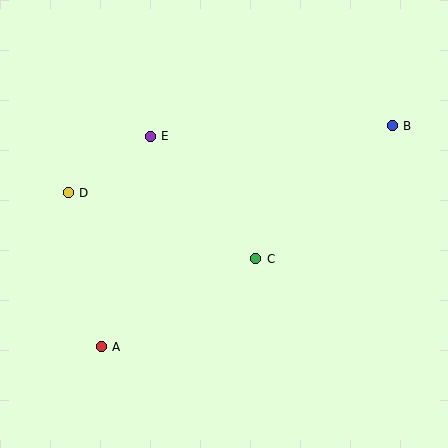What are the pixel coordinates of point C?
Point C is at (256, 259).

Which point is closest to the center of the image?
Point C at (256, 259) is closest to the center.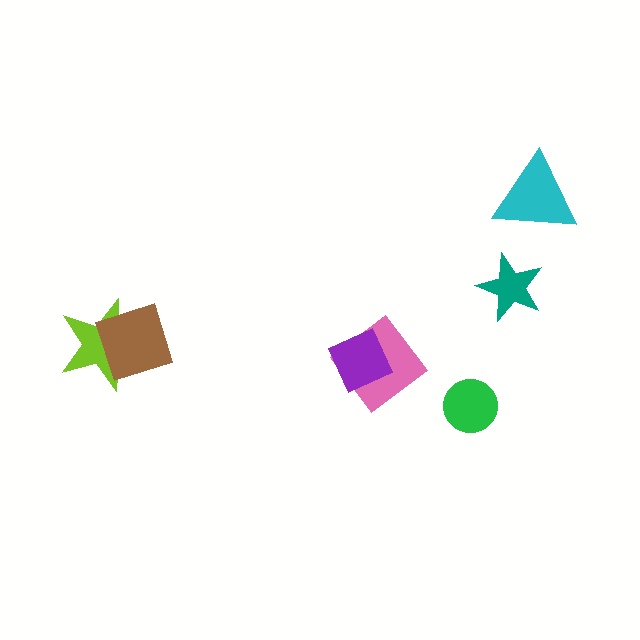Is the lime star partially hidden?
Yes, it is partially covered by another shape.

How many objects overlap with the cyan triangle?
0 objects overlap with the cyan triangle.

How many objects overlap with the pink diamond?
1 object overlaps with the pink diamond.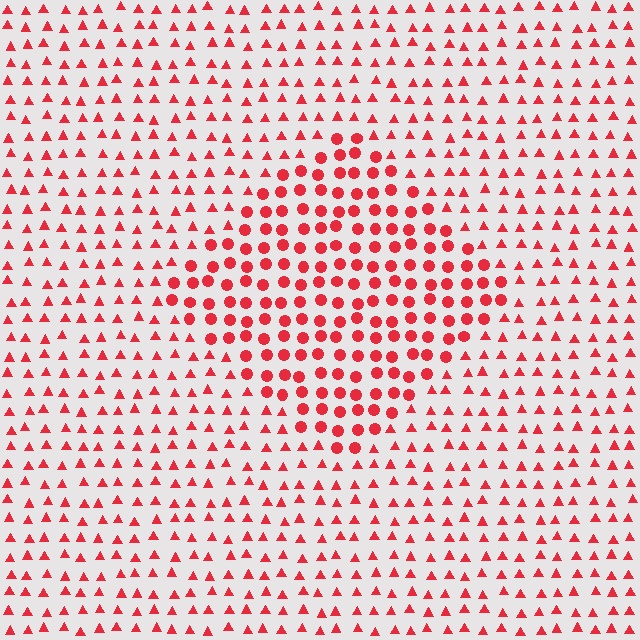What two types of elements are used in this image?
The image uses circles inside the diamond region and triangles outside it.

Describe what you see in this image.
The image is filled with small red elements arranged in a uniform grid. A diamond-shaped region contains circles, while the surrounding area contains triangles. The boundary is defined purely by the change in element shape.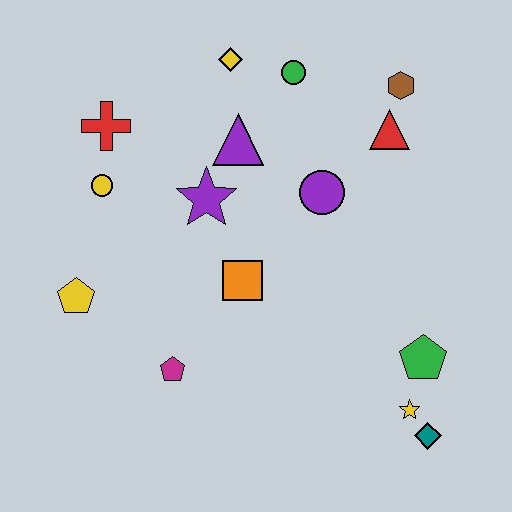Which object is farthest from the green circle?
The teal diamond is farthest from the green circle.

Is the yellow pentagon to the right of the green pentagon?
No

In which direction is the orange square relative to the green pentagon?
The orange square is to the left of the green pentagon.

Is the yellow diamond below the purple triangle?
No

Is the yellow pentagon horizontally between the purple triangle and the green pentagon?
No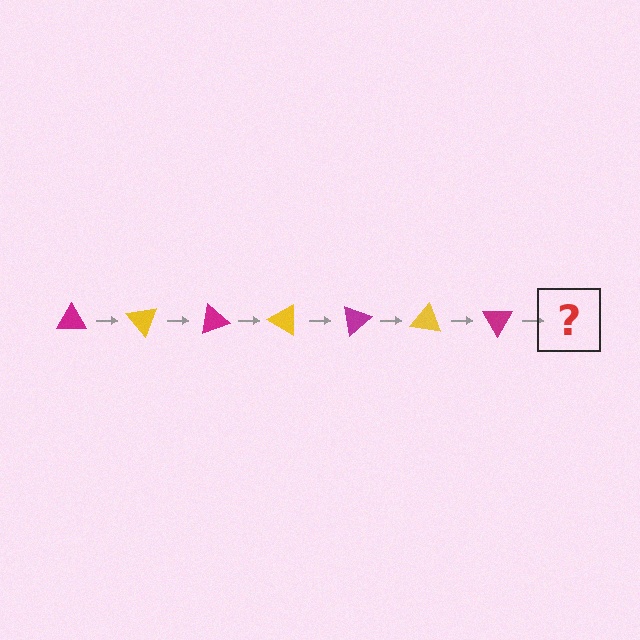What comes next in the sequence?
The next element should be a yellow triangle, rotated 350 degrees from the start.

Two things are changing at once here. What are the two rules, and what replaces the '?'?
The two rules are that it rotates 50 degrees each step and the color cycles through magenta and yellow. The '?' should be a yellow triangle, rotated 350 degrees from the start.